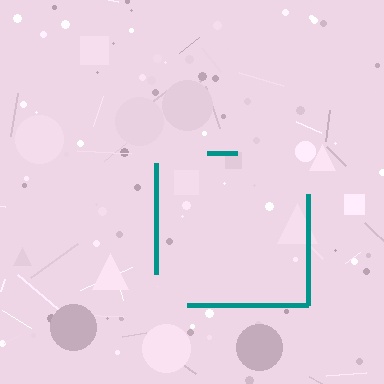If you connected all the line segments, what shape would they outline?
They would outline a square.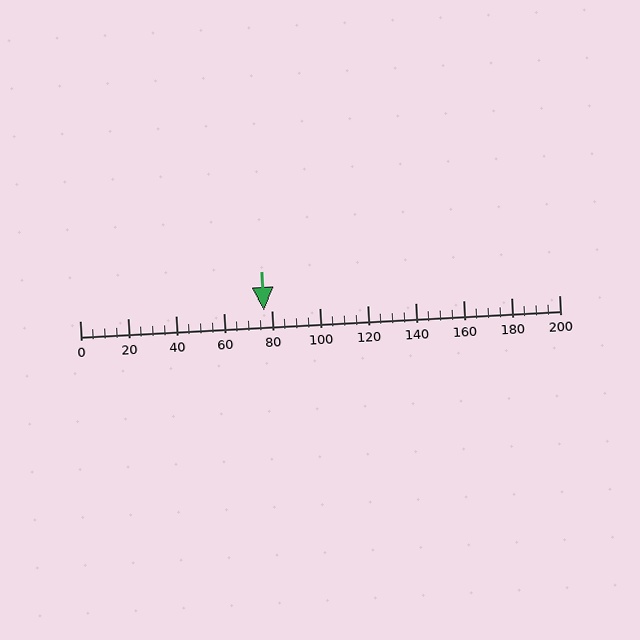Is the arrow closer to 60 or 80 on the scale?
The arrow is closer to 80.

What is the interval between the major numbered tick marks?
The major tick marks are spaced 20 units apart.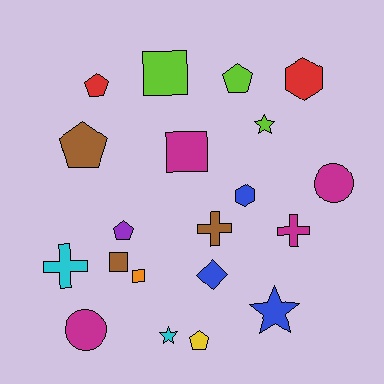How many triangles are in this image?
There are no triangles.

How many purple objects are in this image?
There is 1 purple object.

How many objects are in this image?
There are 20 objects.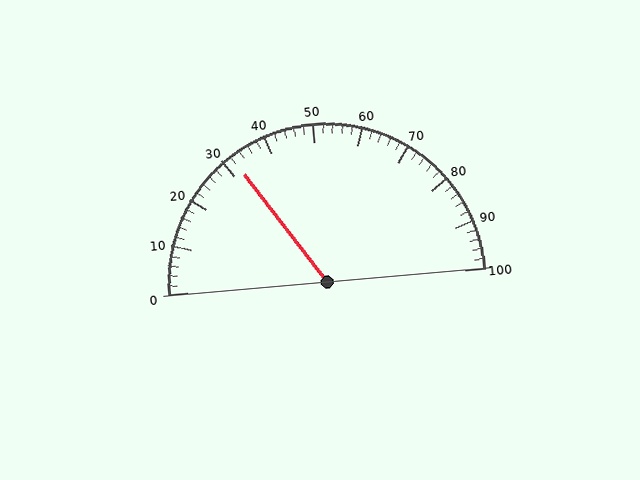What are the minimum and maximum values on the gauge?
The gauge ranges from 0 to 100.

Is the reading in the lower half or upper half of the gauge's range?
The reading is in the lower half of the range (0 to 100).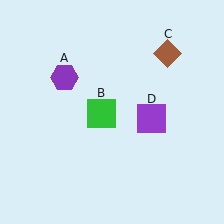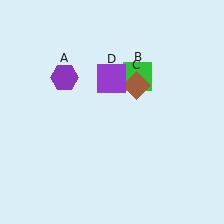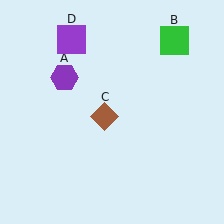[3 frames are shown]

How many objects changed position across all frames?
3 objects changed position: green square (object B), brown diamond (object C), purple square (object D).